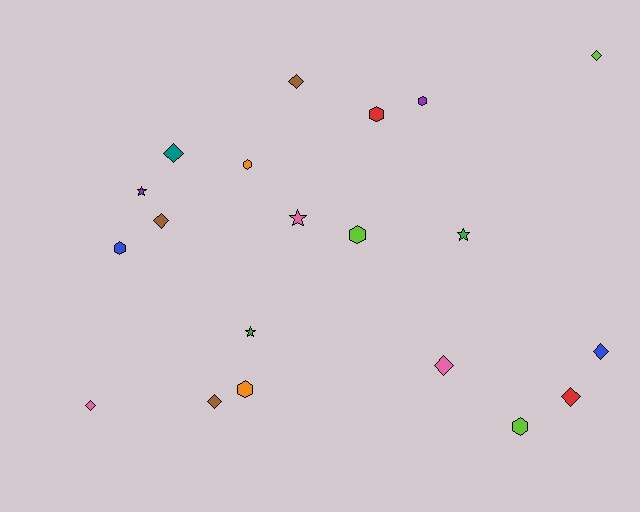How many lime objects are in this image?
There are 3 lime objects.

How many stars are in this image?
There are 4 stars.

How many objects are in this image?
There are 20 objects.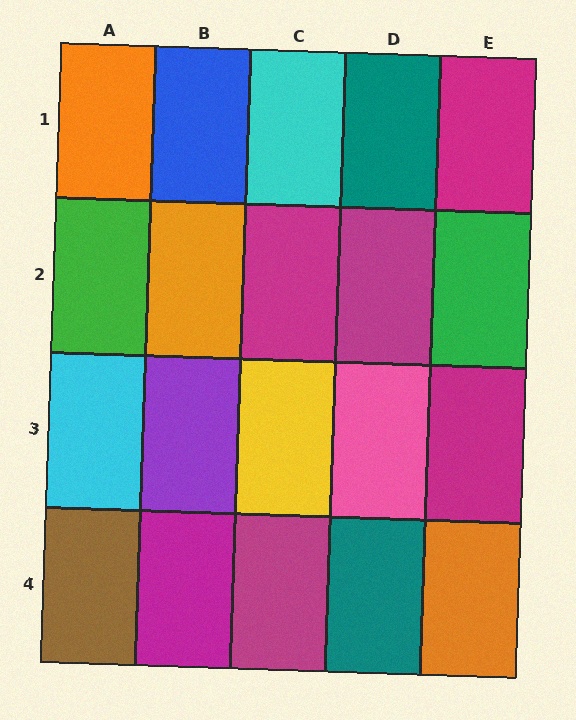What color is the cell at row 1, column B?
Blue.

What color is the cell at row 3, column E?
Magenta.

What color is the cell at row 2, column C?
Magenta.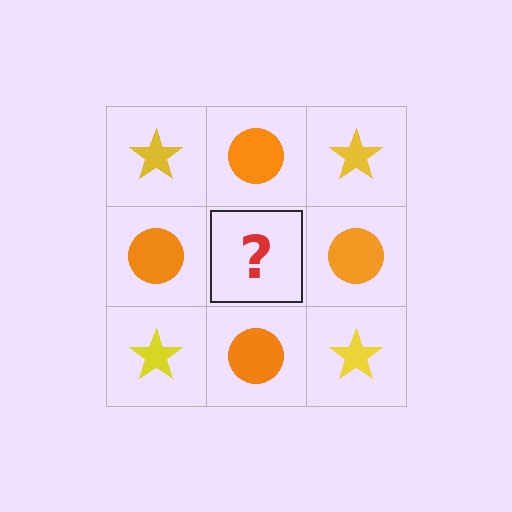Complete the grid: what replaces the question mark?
The question mark should be replaced with a yellow star.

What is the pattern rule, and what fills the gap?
The rule is that it alternates yellow star and orange circle in a checkerboard pattern. The gap should be filled with a yellow star.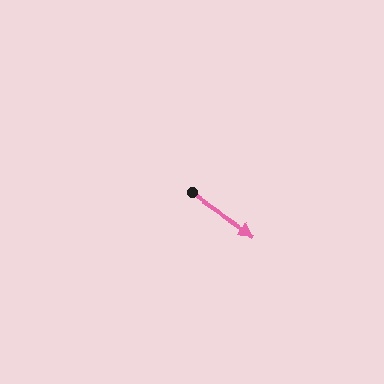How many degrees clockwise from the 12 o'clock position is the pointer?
Approximately 123 degrees.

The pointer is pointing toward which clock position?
Roughly 4 o'clock.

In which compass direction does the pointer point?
Southeast.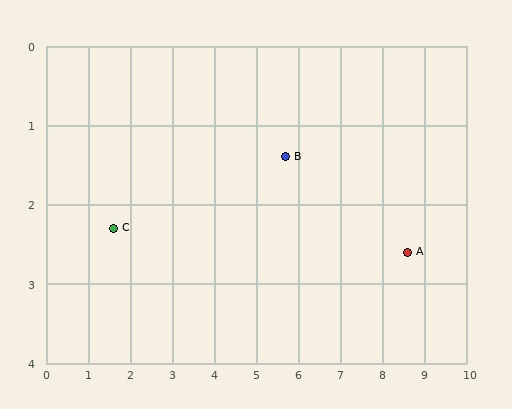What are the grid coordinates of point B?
Point B is at approximately (5.7, 1.4).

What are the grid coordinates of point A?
Point A is at approximately (8.6, 2.6).